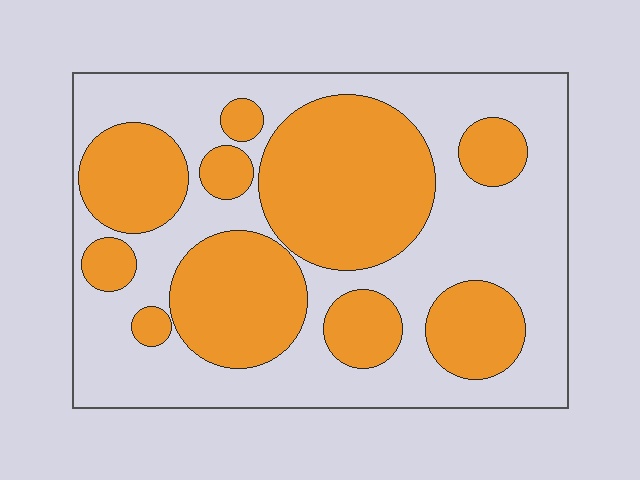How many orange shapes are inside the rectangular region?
10.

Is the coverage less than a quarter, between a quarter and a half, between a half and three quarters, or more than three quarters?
Between a quarter and a half.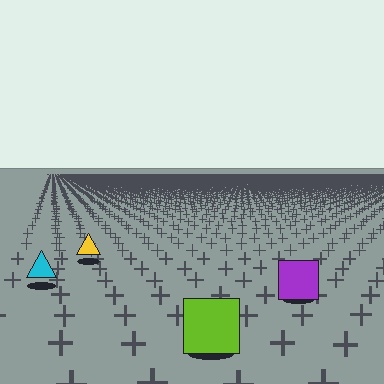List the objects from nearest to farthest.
From nearest to farthest: the lime square, the purple square, the cyan triangle, the yellow triangle.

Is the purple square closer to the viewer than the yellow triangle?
Yes. The purple square is closer — you can tell from the texture gradient: the ground texture is coarser near it.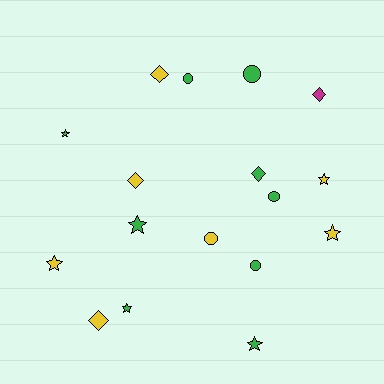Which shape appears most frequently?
Star, with 7 objects.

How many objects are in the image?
There are 17 objects.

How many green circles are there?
There are 4 green circles.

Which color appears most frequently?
Green, with 9 objects.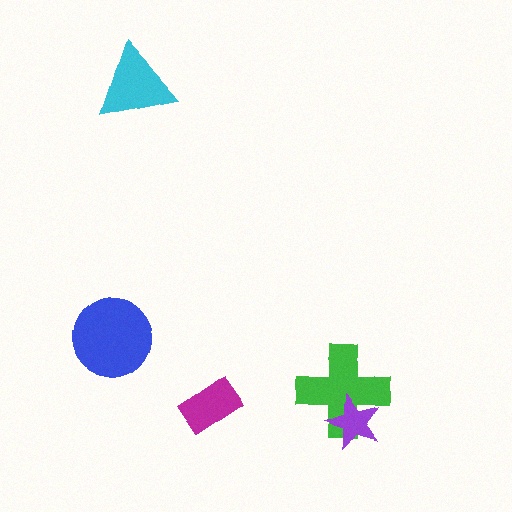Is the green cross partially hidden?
Yes, it is partially covered by another shape.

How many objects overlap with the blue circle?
0 objects overlap with the blue circle.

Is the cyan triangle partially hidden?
No, no other shape covers it.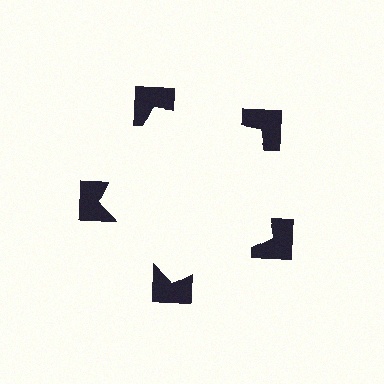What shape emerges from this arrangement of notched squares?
An illusory pentagon — its edges are inferred from the aligned wedge cuts in the notched squares, not physically drawn.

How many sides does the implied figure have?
5 sides.